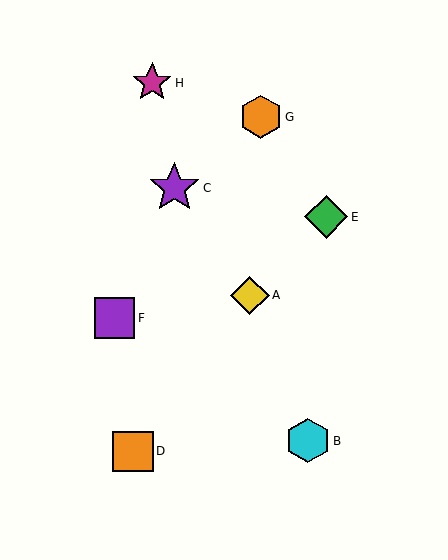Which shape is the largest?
The purple star (labeled C) is the largest.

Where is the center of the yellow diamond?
The center of the yellow diamond is at (250, 295).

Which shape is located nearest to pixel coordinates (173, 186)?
The purple star (labeled C) at (174, 188) is nearest to that location.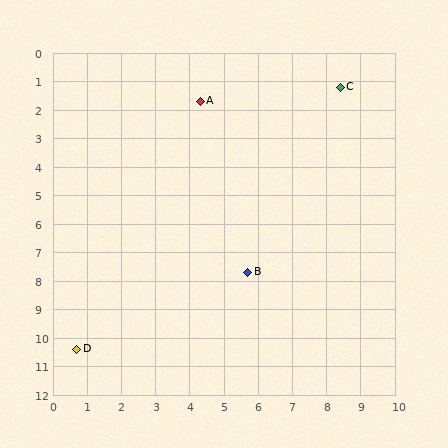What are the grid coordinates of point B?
Point B is at approximately (5.7, 7.7).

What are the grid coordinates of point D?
Point D is at approximately (0.7, 10.4).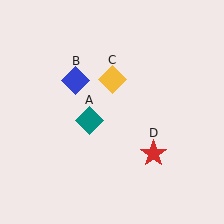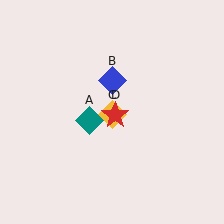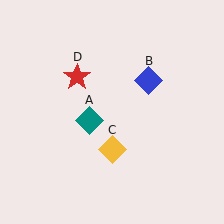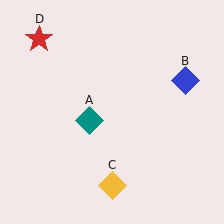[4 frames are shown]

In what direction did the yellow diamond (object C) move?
The yellow diamond (object C) moved down.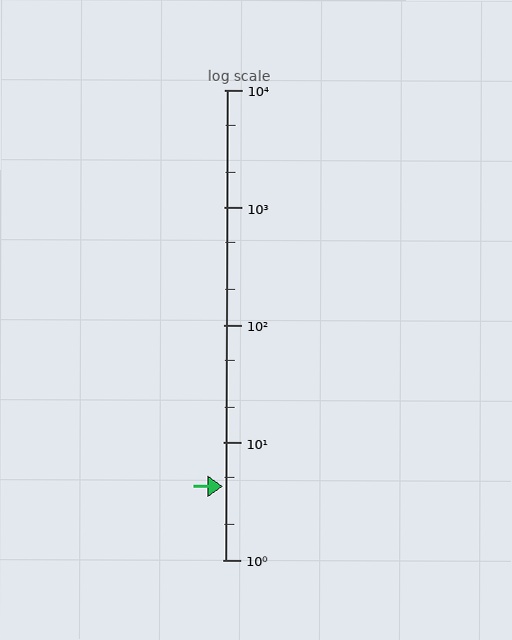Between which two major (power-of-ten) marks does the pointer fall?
The pointer is between 1 and 10.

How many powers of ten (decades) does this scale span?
The scale spans 4 decades, from 1 to 10000.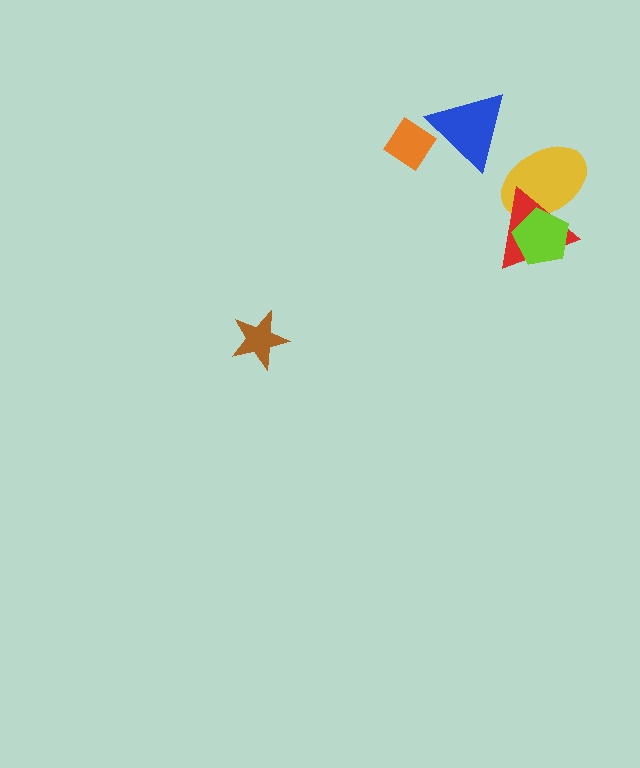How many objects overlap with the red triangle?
2 objects overlap with the red triangle.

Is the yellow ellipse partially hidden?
Yes, it is partially covered by another shape.